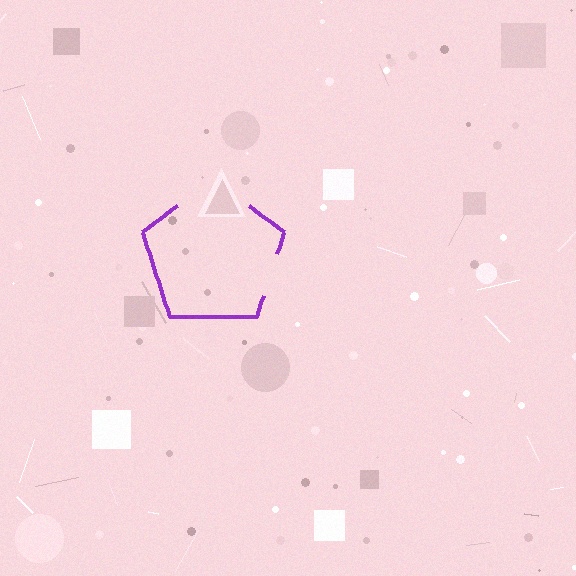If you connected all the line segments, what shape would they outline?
They would outline a pentagon.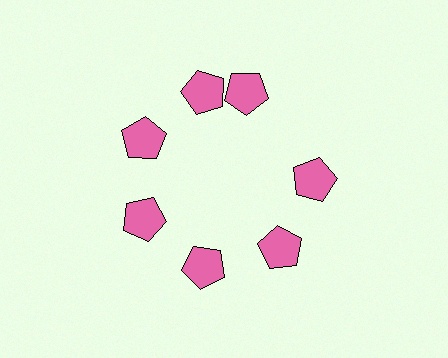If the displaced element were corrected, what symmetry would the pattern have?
It would have 7-fold rotational symmetry — the pattern would map onto itself every 51 degrees.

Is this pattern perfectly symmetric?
No. The 7 pink pentagons are arranged in a ring, but one element near the 1 o'clock position is rotated out of alignment along the ring, breaking the 7-fold rotational symmetry.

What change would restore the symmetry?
The symmetry would be restored by rotating it back into even spacing with its neighbors so that all 7 pentagons sit at equal angles and equal distance from the center.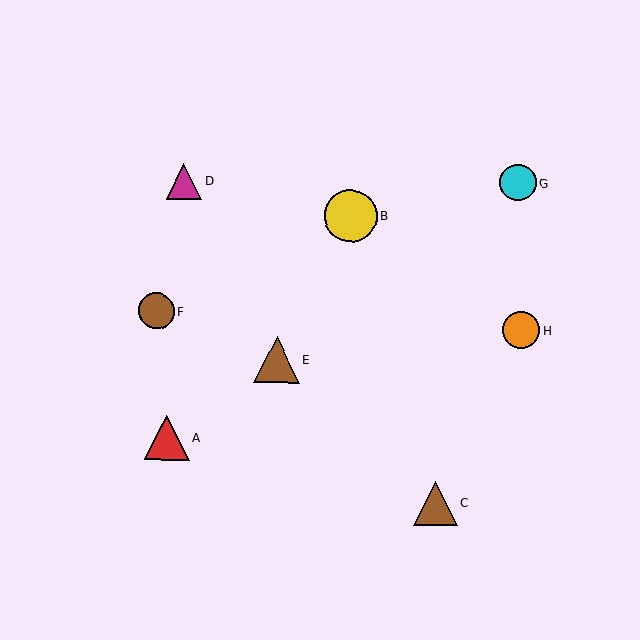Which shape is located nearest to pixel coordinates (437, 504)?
The brown triangle (labeled C) at (435, 503) is nearest to that location.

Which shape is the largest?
The yellow circle (labeled B) is the largest.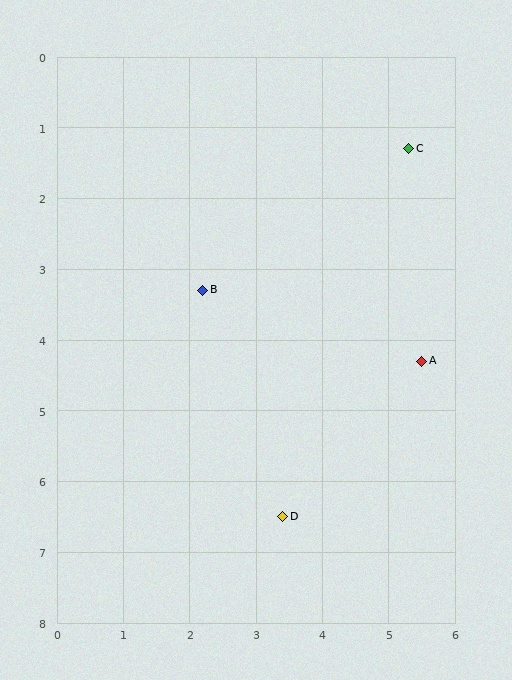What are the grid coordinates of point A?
Point A is at approximately (5.5, 4.3).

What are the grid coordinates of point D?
Point D is at approximately (3.4, 6.5).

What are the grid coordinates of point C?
Point C is at approximately (5.3, 1.3).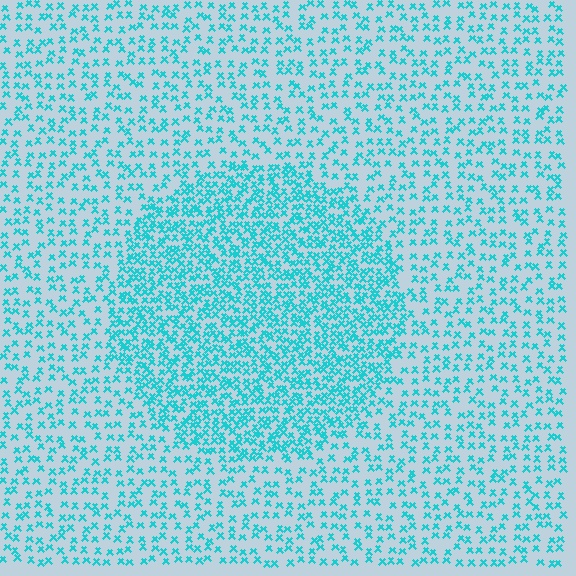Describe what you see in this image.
The image contains small cyan elements arranged at two different densities. A circle-shaped region is visible where the elements are more densely packed than the surrounding area.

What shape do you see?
I see a circle.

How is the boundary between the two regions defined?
The boundary is defined by a change in element density (approximately 2.1x ratio). All elements are the same color, size, and shape.